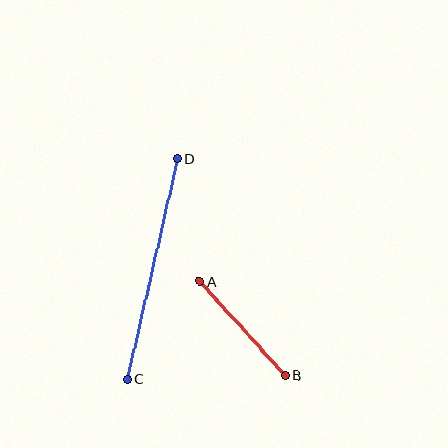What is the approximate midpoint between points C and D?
The midpoint is at approximately (153, 269) pixels.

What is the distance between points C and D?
The distance is approximately 226 pixels.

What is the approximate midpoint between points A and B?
The midpoint is at approximately (242, 328) pixels.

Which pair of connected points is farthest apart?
Points C and D are farthest apart.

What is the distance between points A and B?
The distance is approximately 128 pixels.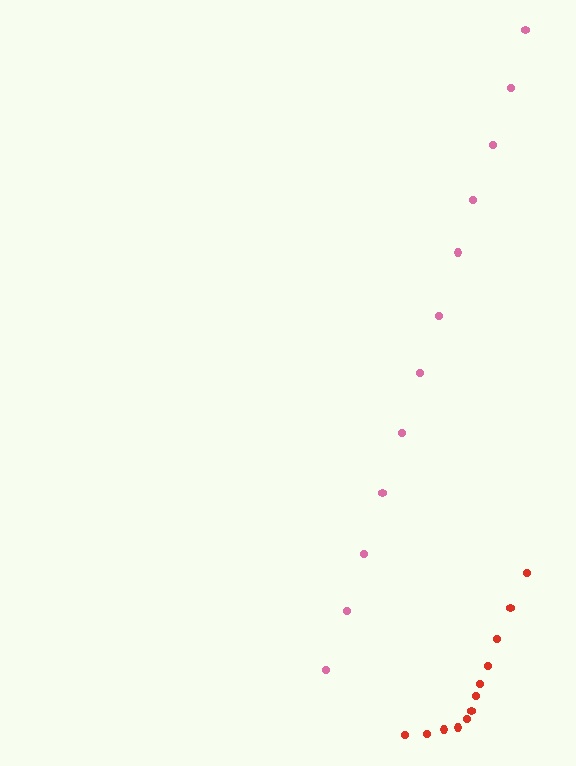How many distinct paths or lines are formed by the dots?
There are 2 distinct paths.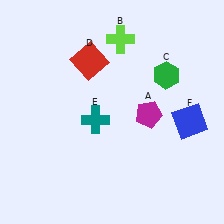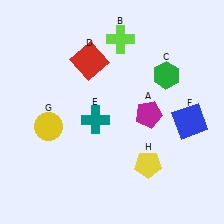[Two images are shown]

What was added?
A yellow circle (G), a yellow pentagon (H) were added in Image 2.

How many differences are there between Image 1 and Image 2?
There are 2 differences between the two images.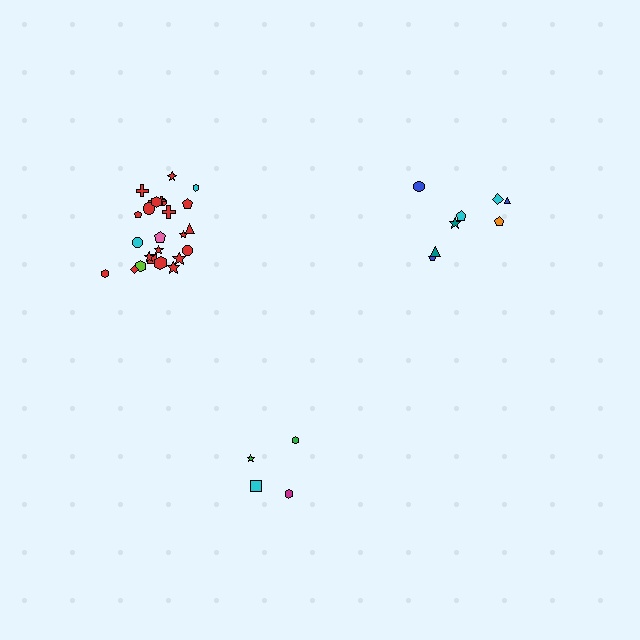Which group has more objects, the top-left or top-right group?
The top-left group.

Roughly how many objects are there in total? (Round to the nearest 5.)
Roughly 35 objects in total.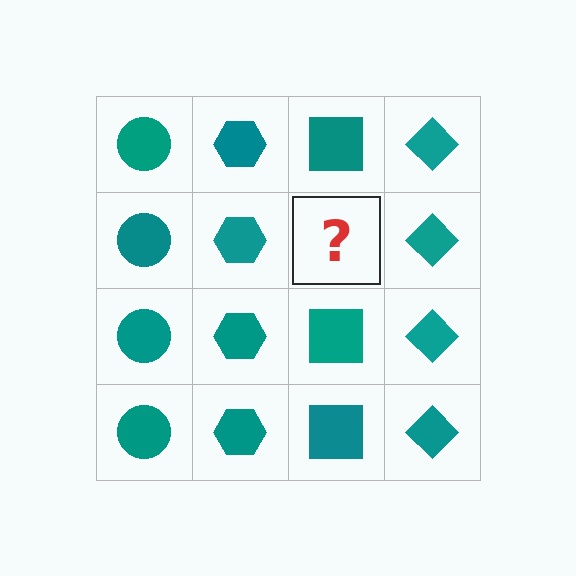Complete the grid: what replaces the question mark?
The question mark should be replaced with a teal square.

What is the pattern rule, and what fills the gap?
The rule is that each column has a consistent shape. The gap should be filled with a teal square.